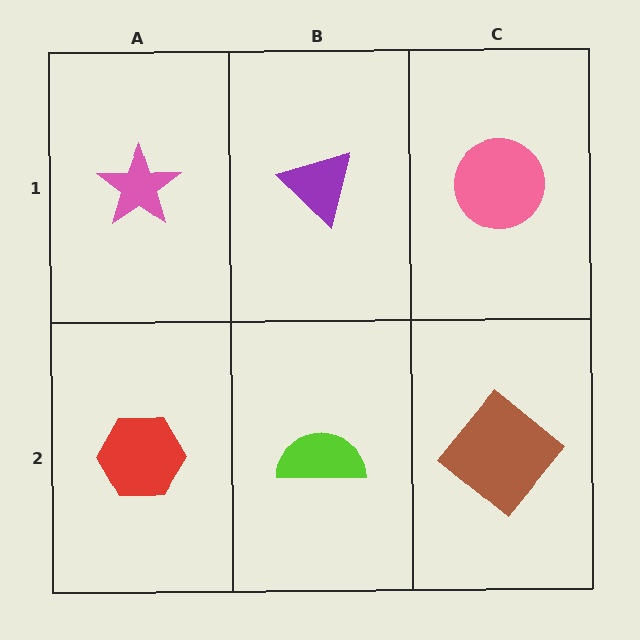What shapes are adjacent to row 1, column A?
A red hexagon (row 2, column A), a purple triangle (row 1, column B).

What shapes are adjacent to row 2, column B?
A purple triangle (row 1, column B), a red hexagon (row 2, column A), a brown diamond (row 2, column C).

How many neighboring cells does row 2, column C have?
2.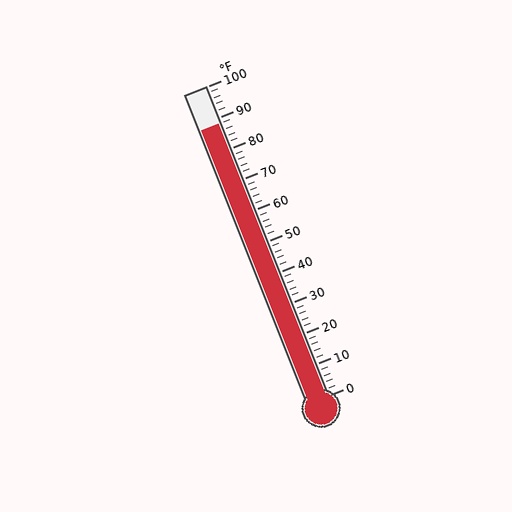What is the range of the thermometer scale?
The thermometer scale ranges from 0°F to 100°F.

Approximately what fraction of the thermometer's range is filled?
The thermometer is filled to approximately 90% of its range.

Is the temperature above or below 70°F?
The temperature is above 70°F.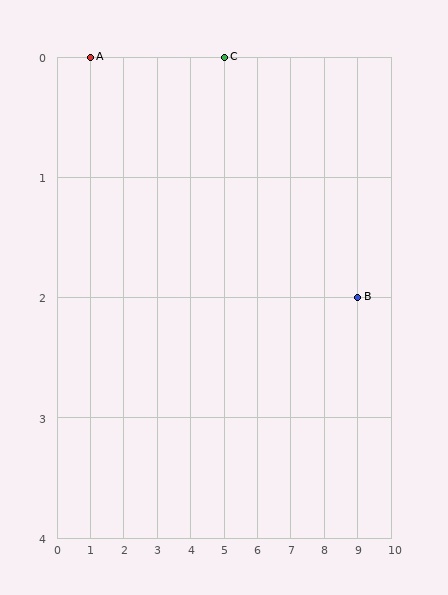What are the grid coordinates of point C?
Point C is at grid coordinates (5, 0).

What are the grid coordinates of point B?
Point B is at grid coordinates (9, 2).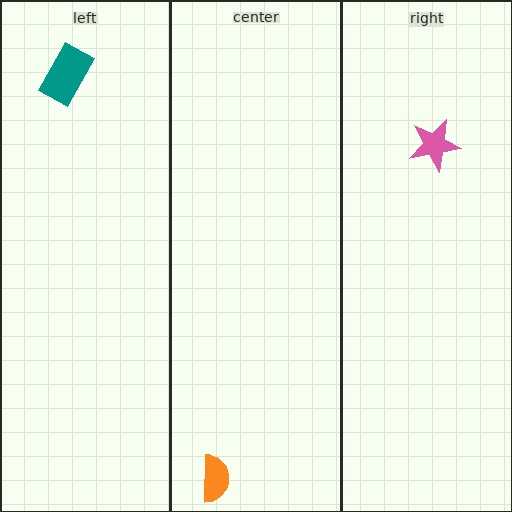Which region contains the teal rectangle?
The left region.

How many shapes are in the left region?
1.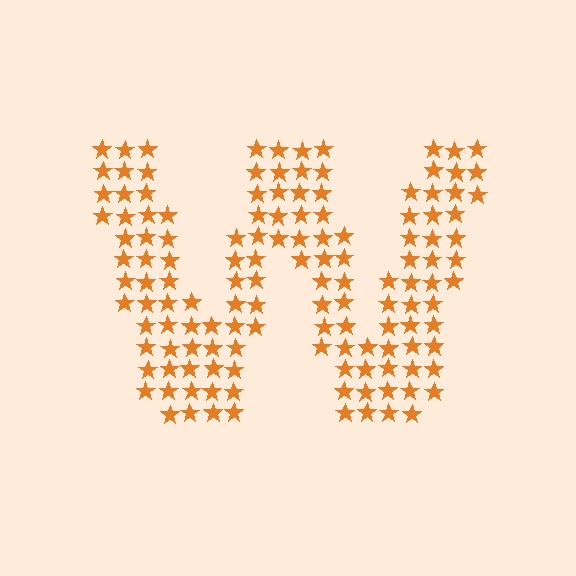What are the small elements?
The small elements are stars.